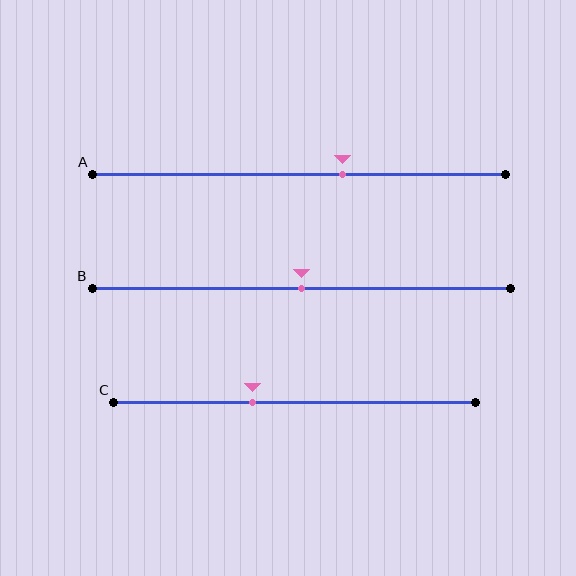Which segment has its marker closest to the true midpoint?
Segment B has its marker closest to the true midpoint.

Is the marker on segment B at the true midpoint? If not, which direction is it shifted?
Yes, the marker on segment B is at the true midpoint.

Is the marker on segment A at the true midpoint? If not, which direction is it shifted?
No, the marker on segment A is shifted to the right by about 10% of the segment length.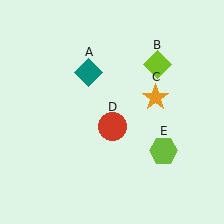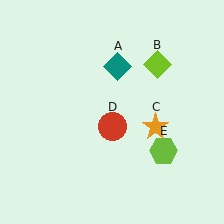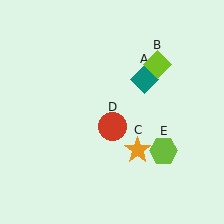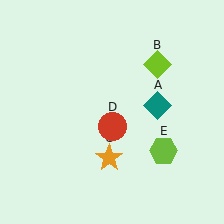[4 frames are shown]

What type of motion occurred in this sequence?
The teal diamond (object A), orange star (object C) rotated clockwise around the center of the scene.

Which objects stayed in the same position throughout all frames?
Lime diamond (object B) and red circle (object D) and lime hexagon (object E) remained stationary.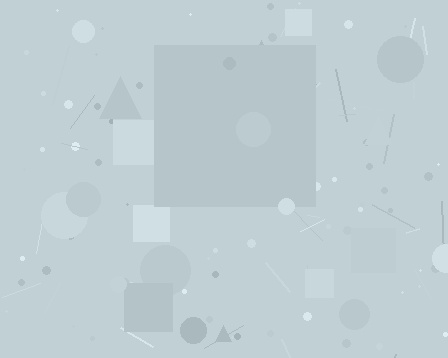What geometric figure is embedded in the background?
A square is embedded in the background.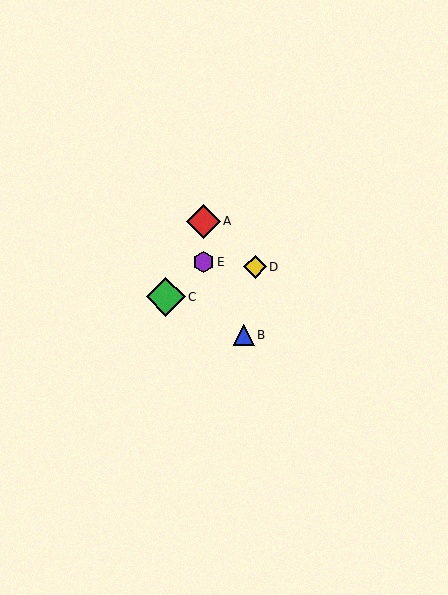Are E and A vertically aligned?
Yes, both are at x≈203.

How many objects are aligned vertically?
2 objects (A, E) are aligned vertically.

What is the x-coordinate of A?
Object A is at x≈203.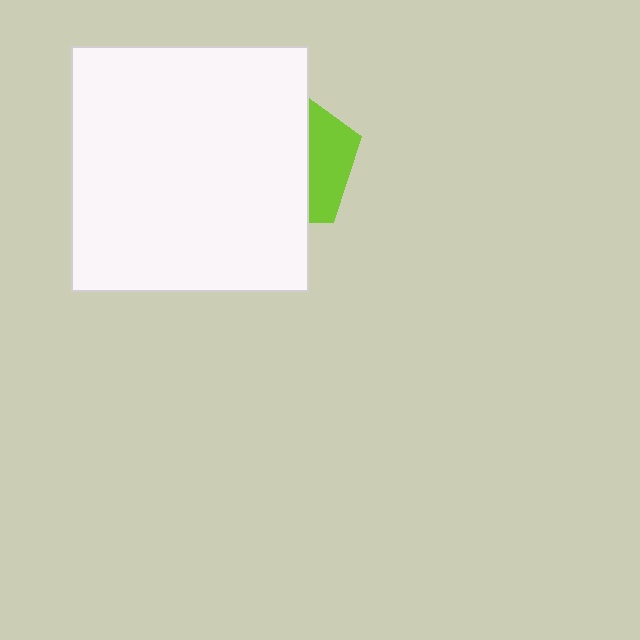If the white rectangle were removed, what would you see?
You would see the complete lime pentagon.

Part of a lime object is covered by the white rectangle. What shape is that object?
It is a pentagon.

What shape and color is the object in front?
The object in front is a white rectangle.